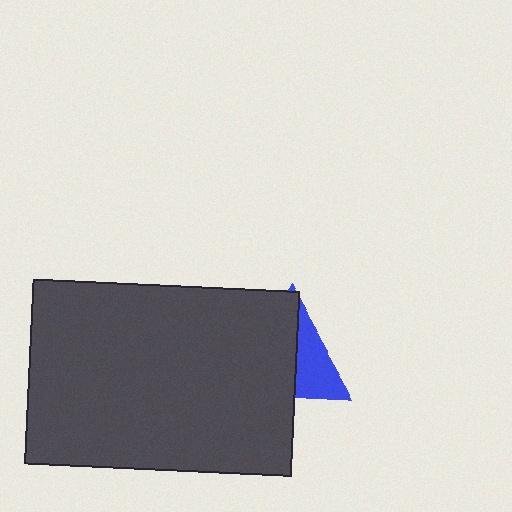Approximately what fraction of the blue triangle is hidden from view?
Roughly 61% of the blue triangle is hidden behind the dark gray rectangle.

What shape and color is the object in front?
The object in front is a dark gray rectangle.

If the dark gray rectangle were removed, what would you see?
You would see the complete blue triangle.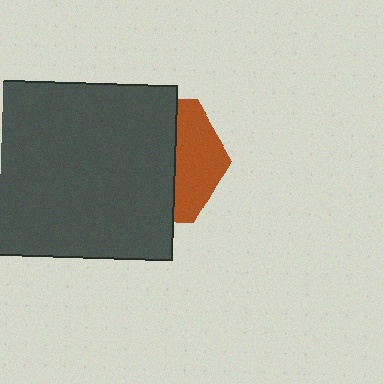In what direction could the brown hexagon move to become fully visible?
The brown hexagon could move right. That would shift it out from behind the dark gray rectangle entirely.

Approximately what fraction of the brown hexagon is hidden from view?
Roughly 65% of the brown hexagon is hidden behind the dark gray rectangle.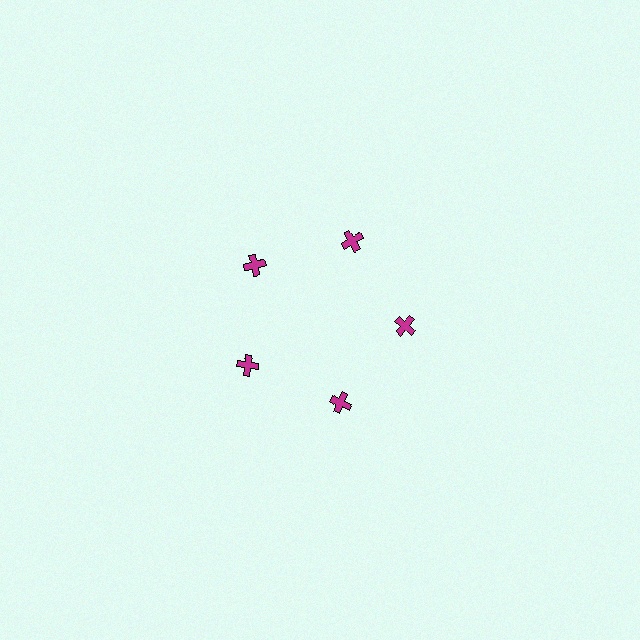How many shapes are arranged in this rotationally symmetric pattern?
There are 5 shapes, arranged in 5 groups of 1.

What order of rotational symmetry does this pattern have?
This pattern has 5-fold rotational symmetry.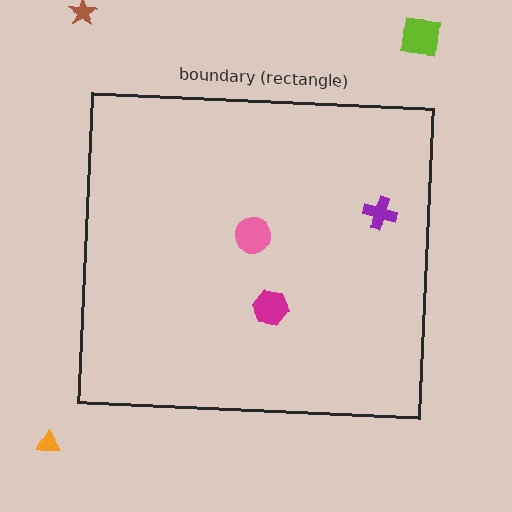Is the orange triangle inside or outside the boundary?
Outside.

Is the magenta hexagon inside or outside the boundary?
Inside.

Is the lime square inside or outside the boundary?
Outside.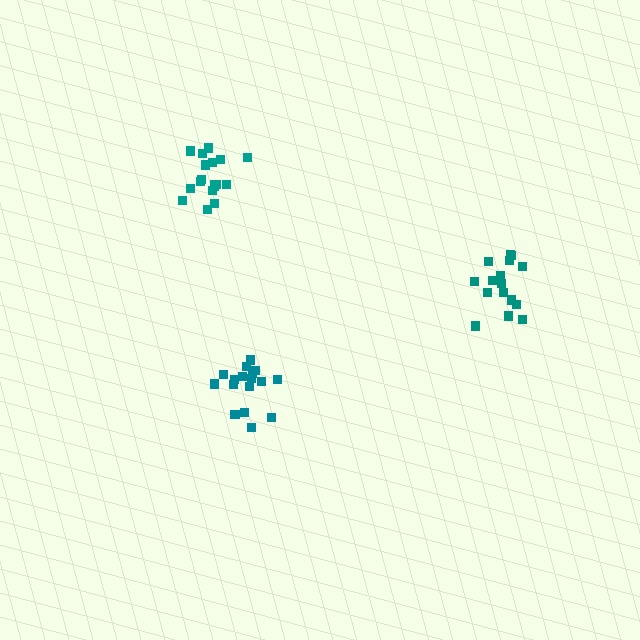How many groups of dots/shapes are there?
There are 3 groups.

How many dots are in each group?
Group 1: 16 dots, Group 2: 17 dots, Group 3: 18 dots (51 total).